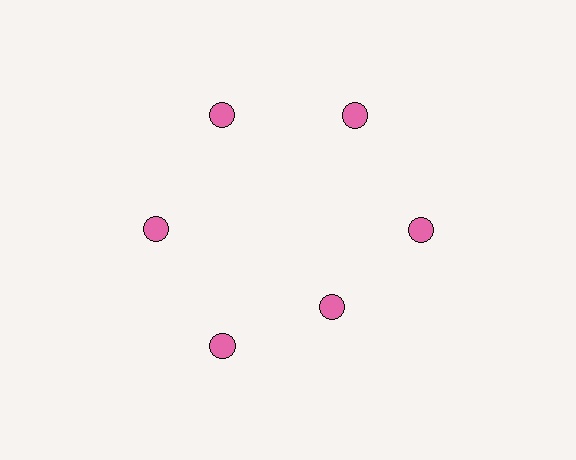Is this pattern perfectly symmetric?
No. The 6 pink circles are arranged in a ring, but one element near the 5 o'clock position is pulled inward toward the center, breaking the 6-fold rotational symmetry.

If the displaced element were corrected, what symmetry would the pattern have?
It would have 6-fold rotational symmetry — the pattern would map onto itself every 60 degrees.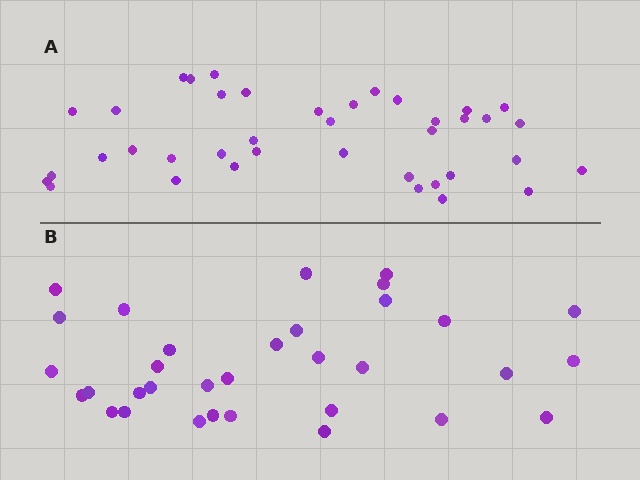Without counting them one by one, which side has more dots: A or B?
Region A (the top region) has more dots.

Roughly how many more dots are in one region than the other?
Region A has about 6 more dots than region B.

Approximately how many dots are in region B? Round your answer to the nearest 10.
About 30 dots. (The exact count is 33, which rounds to 30.)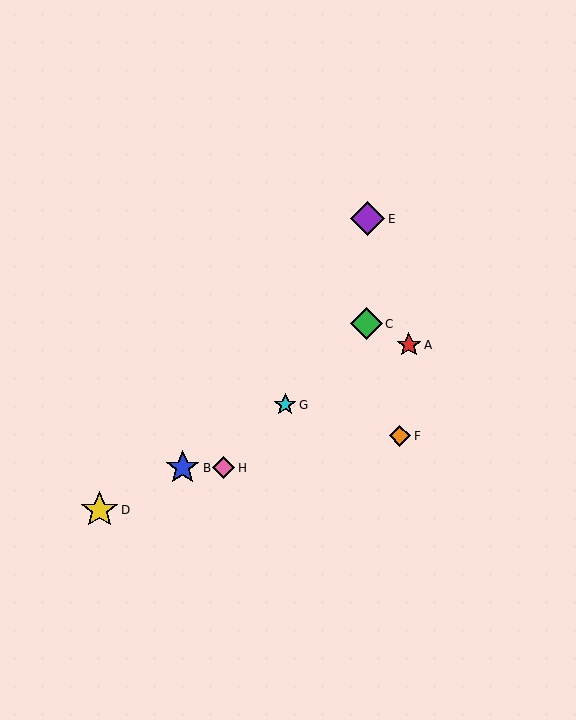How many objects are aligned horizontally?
2 objects (B, H) are aligned horizontally.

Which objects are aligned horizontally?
Objects B, H are aligned horizontally.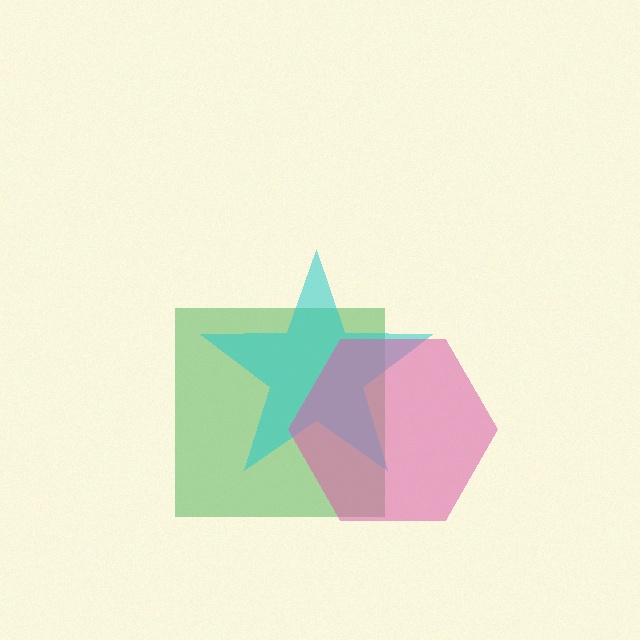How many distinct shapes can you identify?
There are 3 distinct shapes: a green square, a cyan star, a pink hexagon.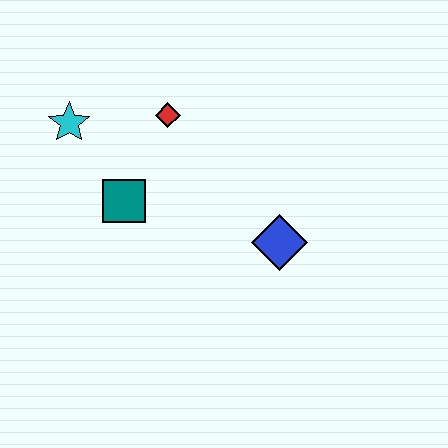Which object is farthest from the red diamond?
The blue diamond is farthest from the red diamond.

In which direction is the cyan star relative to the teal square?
The cyan star is above the teal square.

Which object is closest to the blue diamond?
The teal square is closest to the blue diamond.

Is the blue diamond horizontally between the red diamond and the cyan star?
No